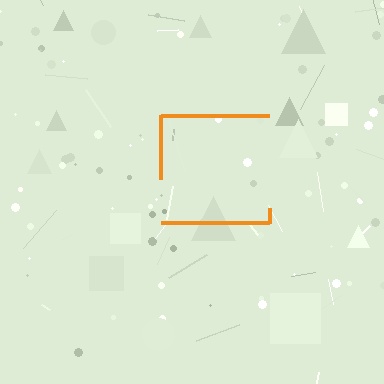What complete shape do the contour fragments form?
The contour fragments form a square.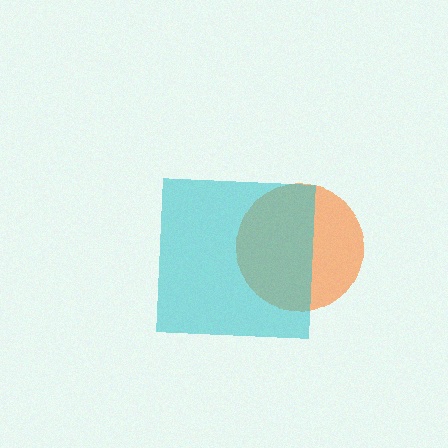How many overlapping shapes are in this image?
There are 2 overlapping shapes in the image.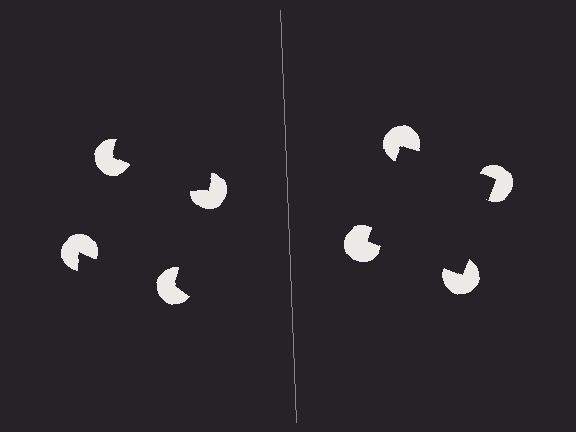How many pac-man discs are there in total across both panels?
8 — 4 on each side.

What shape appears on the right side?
An illusory square.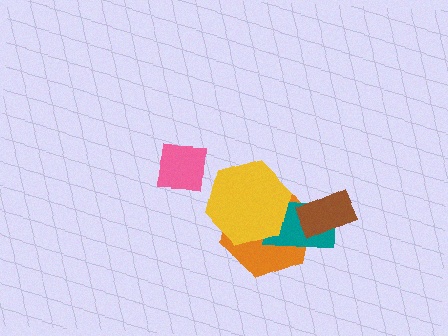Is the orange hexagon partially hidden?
Yes, it is partially covered by another shape.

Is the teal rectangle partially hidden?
Yes, it is partially covered by another shape.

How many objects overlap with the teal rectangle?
3 objects overlap with the teal rectangle.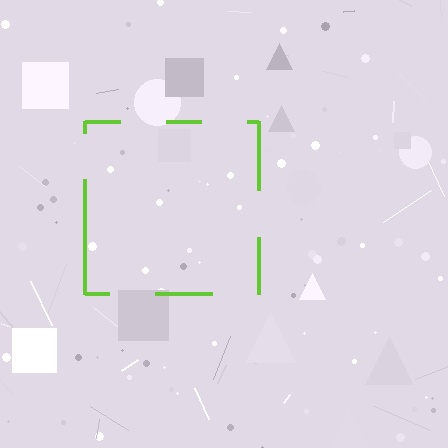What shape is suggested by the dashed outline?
The dashed outline suggests a square.